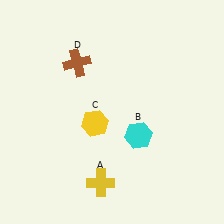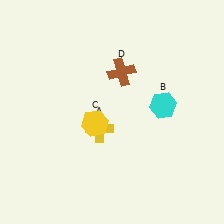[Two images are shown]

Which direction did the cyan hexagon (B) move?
The cyan hexagon (B) moved up.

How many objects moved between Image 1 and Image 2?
3 objects moved between the two images.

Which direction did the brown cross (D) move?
The brown cross (D) moved right.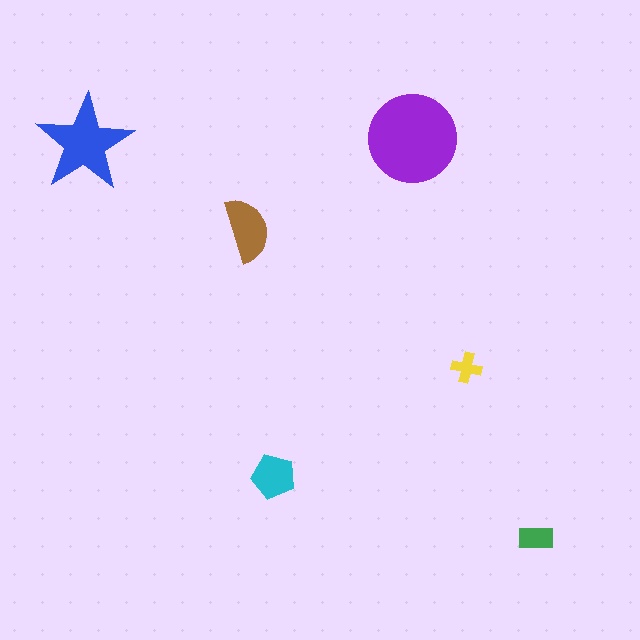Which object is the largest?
The purple circle.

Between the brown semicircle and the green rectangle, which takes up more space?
The brown semicircle.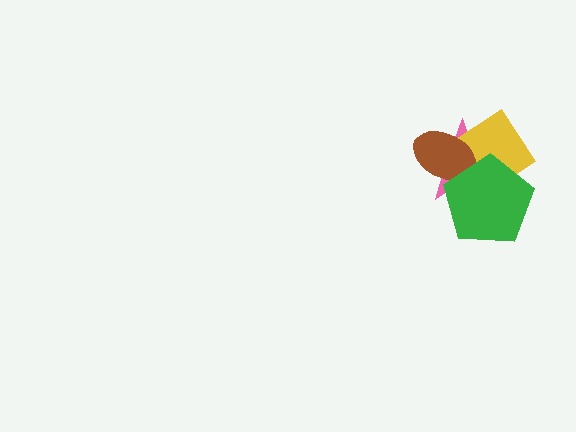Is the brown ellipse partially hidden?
Yes, it is partially covered by another shape.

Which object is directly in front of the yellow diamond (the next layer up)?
The brown ellipse is directly in front of the yellow diamond.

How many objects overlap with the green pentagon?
3 objects overlap with the green pentagon.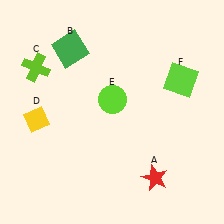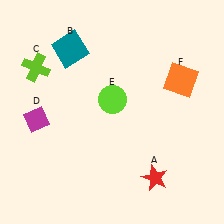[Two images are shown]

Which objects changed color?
B changed from green to teal. D changed from yellow to magenta. F changed from lime to orange.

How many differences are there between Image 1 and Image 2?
There are 3 differences between the two images.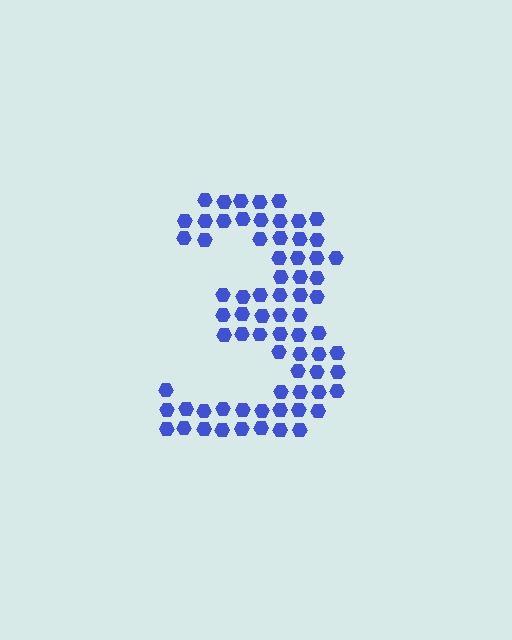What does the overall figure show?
The overall figure shows the digit 3.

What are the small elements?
The small elements are hexagons.